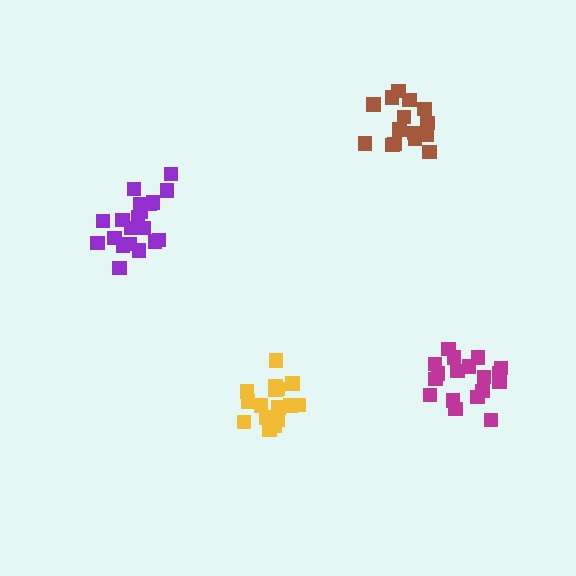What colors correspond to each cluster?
The clusters are colored: brown, yellow, purple, magenta.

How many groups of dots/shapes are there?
There are 4 groups.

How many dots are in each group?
Group 1: 15 dots, Group 2: 17 dots, Group 3: 20 dots, Group 4: 18 dots (70 total).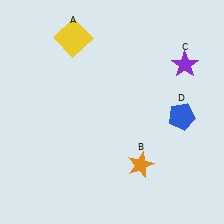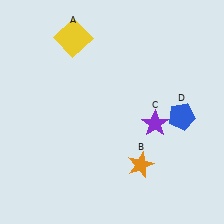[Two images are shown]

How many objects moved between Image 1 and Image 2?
1 object moved between the two images.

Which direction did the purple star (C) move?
The purple star (C) moved down.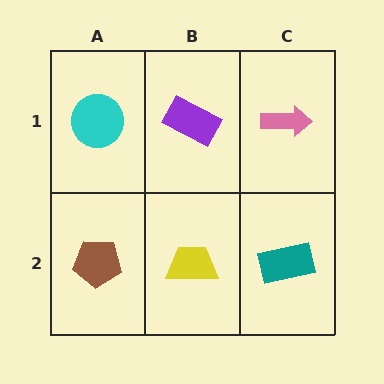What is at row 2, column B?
A yellow trapezoid.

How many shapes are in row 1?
3 shapes.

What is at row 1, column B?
A purple rectangle.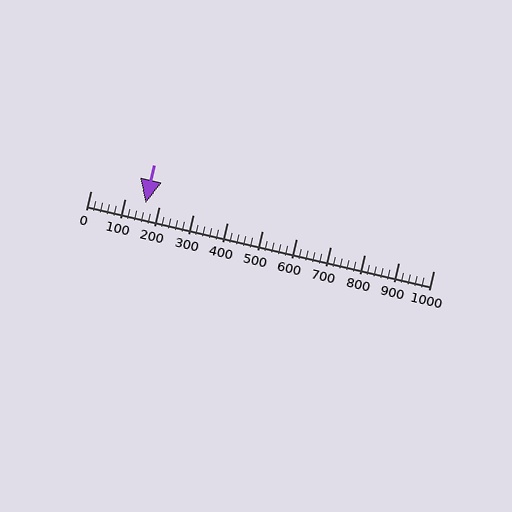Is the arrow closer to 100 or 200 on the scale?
The arrow is closer to 200.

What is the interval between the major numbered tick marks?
The major tick marks are spaced 100 units apart.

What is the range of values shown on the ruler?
The ruler shows values from 0 to 1000.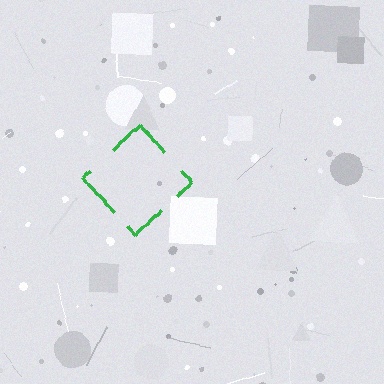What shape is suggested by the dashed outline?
The dashed outline suggests a diamond.